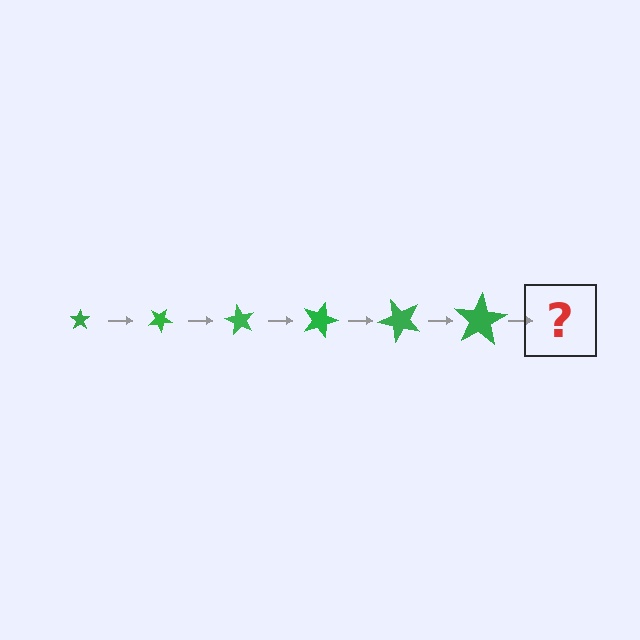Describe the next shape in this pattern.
It should be a star, larger than the previous one and rotated 180 degrees from the start.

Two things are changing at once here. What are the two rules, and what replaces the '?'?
The two rules are that the star grows larger each step and it rotates 30 degrees each step. The '?' should be a star, larger than the previous one and rotated 180 degrees from the start.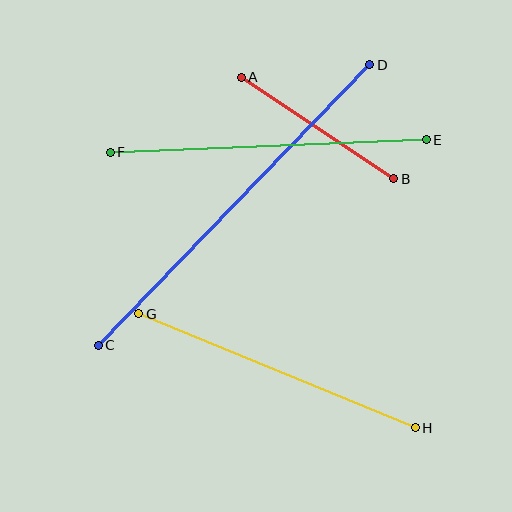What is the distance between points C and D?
The distance is approximately 390 pixels.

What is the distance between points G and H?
The distance is approximately 299 pixels.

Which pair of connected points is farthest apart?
Points C and D are farthest apart.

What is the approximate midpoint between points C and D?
The midpoint is at approximately (234, 205) pixels.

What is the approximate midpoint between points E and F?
The midpoint is at approximately (268, 146) pixels.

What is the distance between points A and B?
The distance is approximately 183 pixels.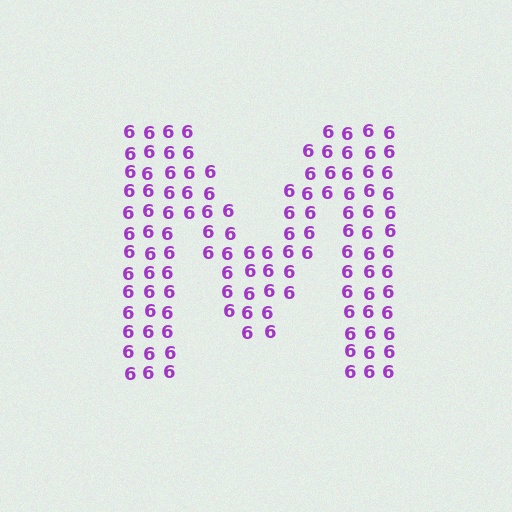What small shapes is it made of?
It is made of small digit 6's.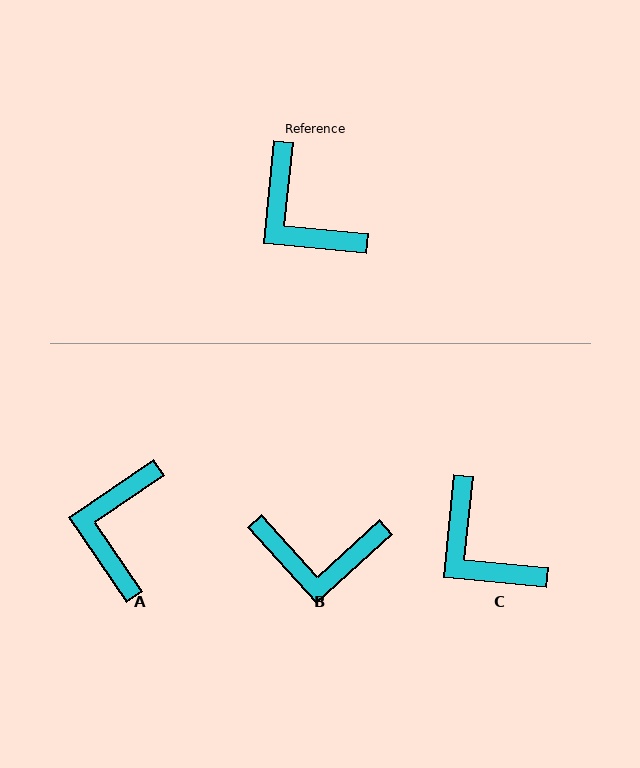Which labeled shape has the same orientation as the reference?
C.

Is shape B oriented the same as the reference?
No, it is off by about 48 degrees.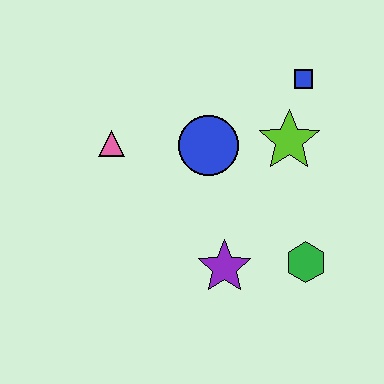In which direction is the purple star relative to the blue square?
The purple star is below the blue square.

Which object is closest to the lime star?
The blue square is closest to the lime star.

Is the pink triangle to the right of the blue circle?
No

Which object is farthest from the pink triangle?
The green hexagon is farthest from the pink triangle.